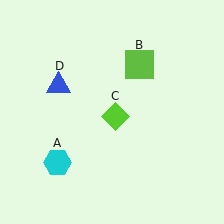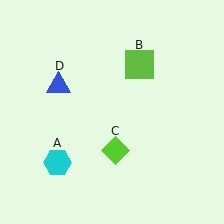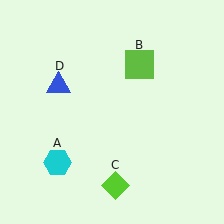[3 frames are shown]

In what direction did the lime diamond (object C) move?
The lime diamond (object C) moved down.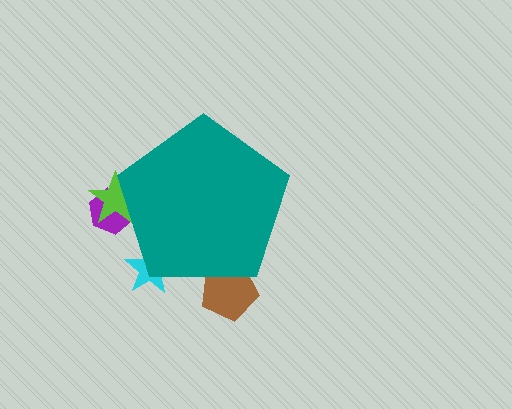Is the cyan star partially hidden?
Yes, the cyan star is partially hidden behind the teal pentagon.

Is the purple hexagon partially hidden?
Yes, the purple hexagon is partially hidden behind the teal pentagon.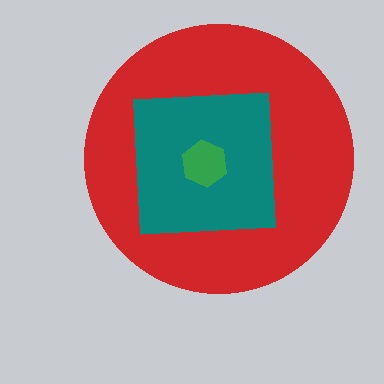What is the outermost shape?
The red circle.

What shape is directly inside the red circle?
The teal square.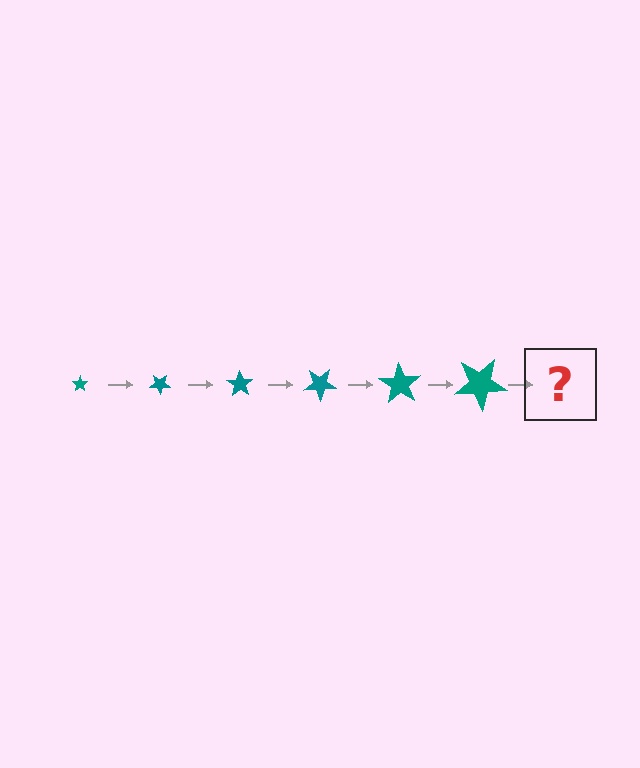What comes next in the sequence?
The next element should be a star, larger than the previous one and rotated 210 degrees from the start.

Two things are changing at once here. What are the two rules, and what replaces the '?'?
The two rules are that the star grows larger each step and it rotates 35 degrees each step. The '?' should be a star, larger than the previous one and rotated 210 degrees from the start.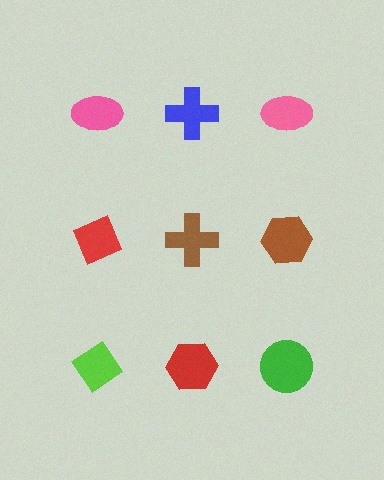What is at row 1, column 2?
A blue cross.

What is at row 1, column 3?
A pink ellipse.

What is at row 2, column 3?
A brown hexagon.